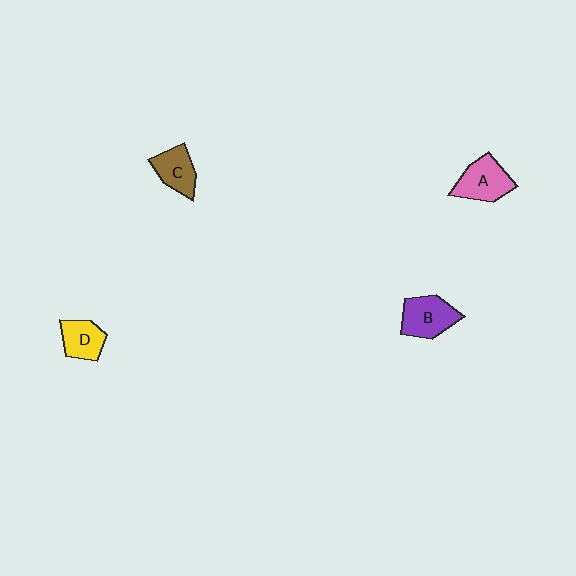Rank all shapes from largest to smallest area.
From largest to smallest: A (pink), B (purple), C (brown), D (yellow).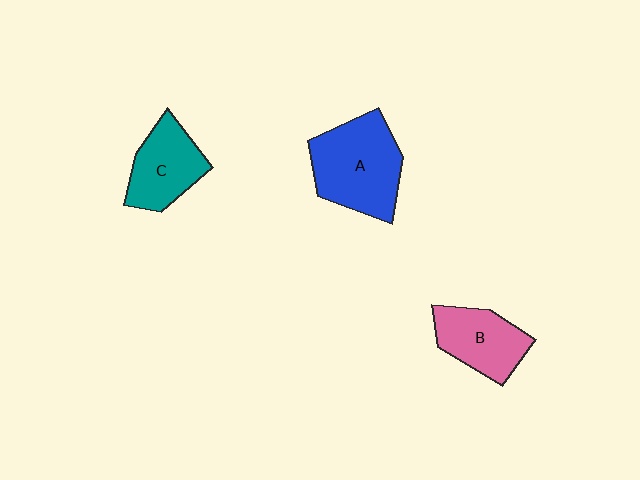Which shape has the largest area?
Shape A (blue).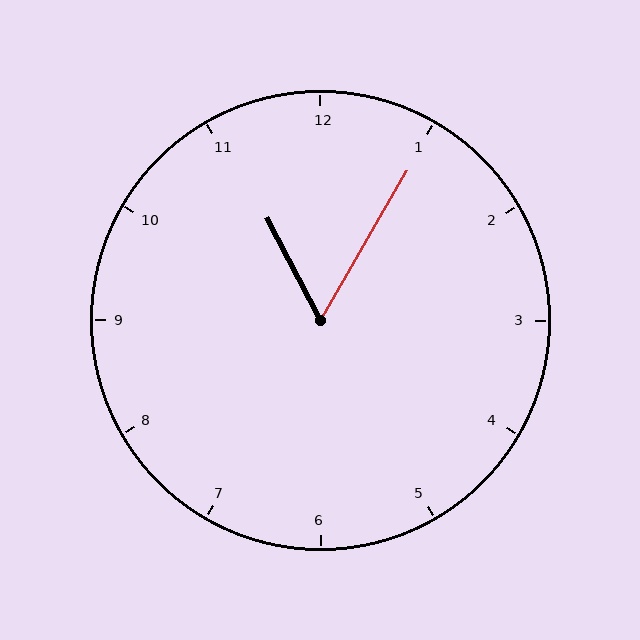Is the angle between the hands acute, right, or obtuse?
It is acute.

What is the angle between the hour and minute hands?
Approximately 58 degrees.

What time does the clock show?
11:05.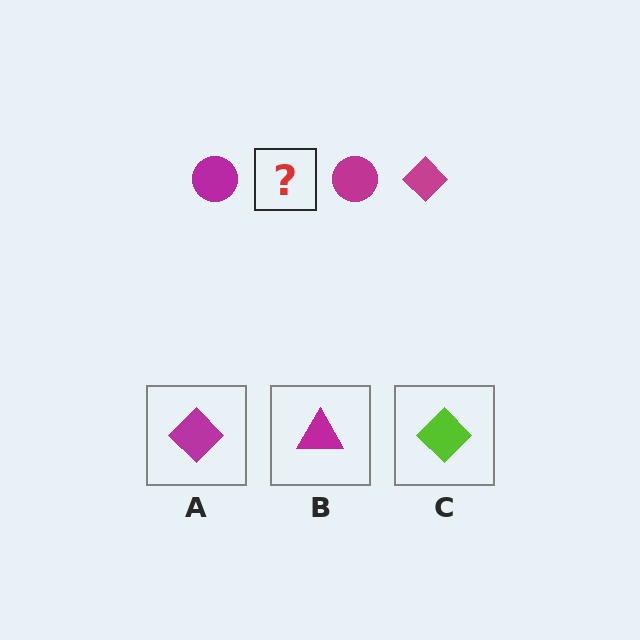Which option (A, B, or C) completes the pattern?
A.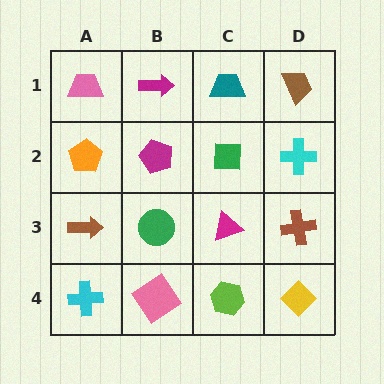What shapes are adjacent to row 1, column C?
A green square (row 2, column C), a magenta arrow (row 1, column B), a brown trapezoid (row 1, column D).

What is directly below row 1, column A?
An orange pentagon.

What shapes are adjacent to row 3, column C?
A green square (row 2, column C), a lime hexagon (row 4, column C), a green circle (row 3, column B), a brown cross (row 3, column D).